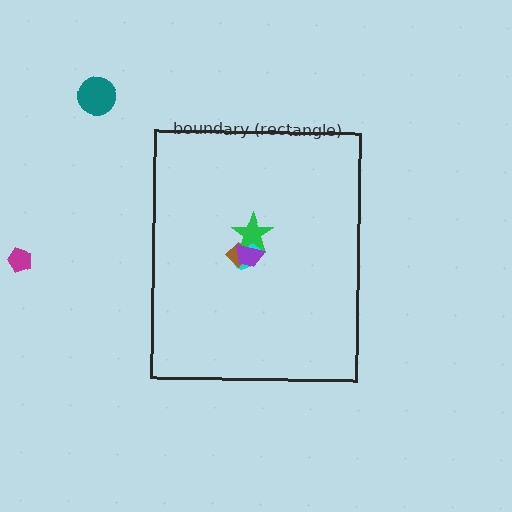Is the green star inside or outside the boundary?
Inside.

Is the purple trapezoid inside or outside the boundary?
Inside.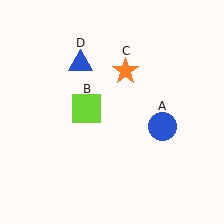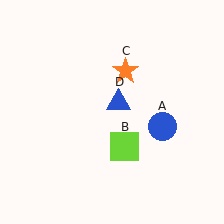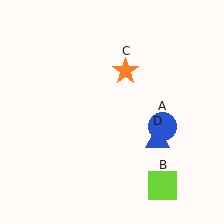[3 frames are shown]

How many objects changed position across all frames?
2 objects changed position: lime square (object B), blue triangle (object D).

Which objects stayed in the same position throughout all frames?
Blue circle (object A) and orange star (object C) remained stationary.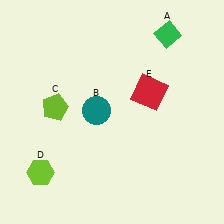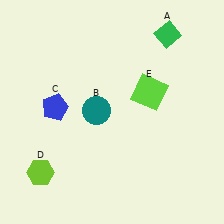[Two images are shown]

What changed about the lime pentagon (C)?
In Image 1, C is lime. In Image 2, it changed to blue.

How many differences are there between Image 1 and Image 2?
There are 2 differences between the two images.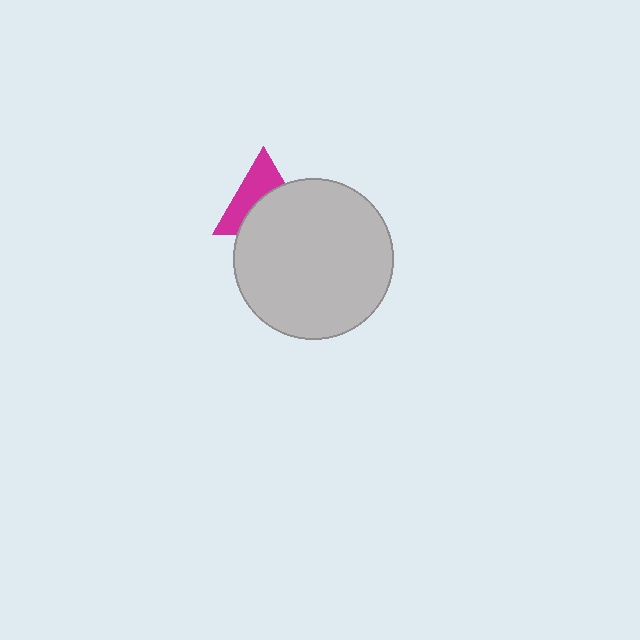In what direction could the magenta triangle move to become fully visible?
The magenta triangle could move up. That would shift it out from behind the light gray circle entirely.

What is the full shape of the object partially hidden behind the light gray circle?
The partially hidden object is a magenta triangle.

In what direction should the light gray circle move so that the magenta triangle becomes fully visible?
The light gray circle should move down. That is the shortest direction to clear the overlap and leave the magenta triangle fully visible.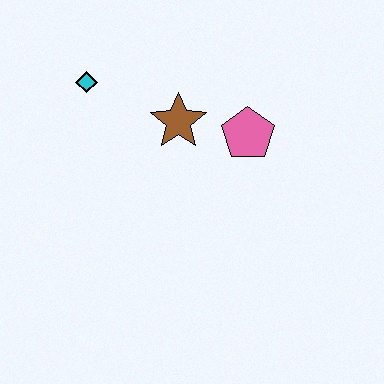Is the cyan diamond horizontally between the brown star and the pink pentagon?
No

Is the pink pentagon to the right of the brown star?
Yes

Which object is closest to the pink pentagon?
The brown star is closest to the pink pentagon.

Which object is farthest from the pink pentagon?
The cyan diamond is farthest from the pink pentagon.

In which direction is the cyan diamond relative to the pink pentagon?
The cyan diamond is to the left of the pink pentagon.